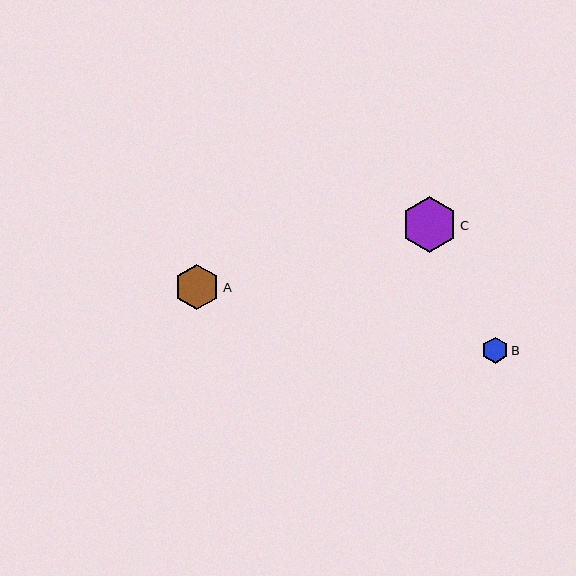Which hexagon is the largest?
Hexagon C is the largest with a size of approximately 56 pixels.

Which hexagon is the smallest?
Hexagon B is the smallest with a size of approximately 26 pixels.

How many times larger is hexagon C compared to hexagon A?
Hexagon C is approximately 1.2 times the size of hexagon A.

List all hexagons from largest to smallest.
From largest to smallest: C, A, B.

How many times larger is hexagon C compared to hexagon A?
Hexagon C is approximately 1.2 times the size of hexagon A.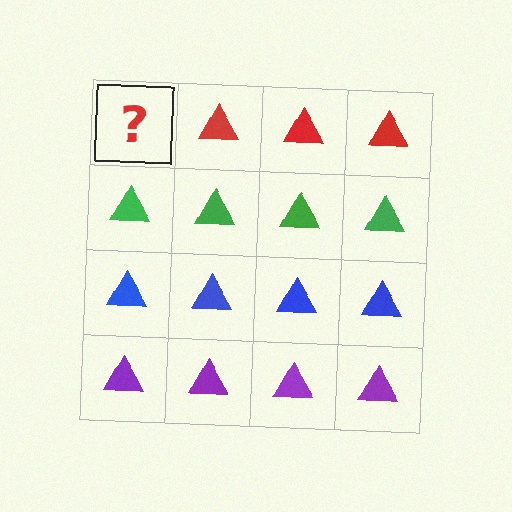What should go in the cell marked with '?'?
The missing cell should contain a red triangle.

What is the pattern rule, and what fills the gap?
The rule is that each row has a consistent color. The gap should be filled with a red triangle.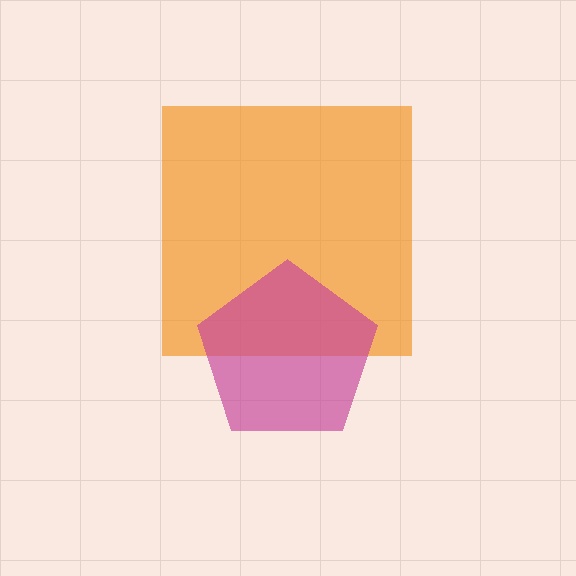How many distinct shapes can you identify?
There are 2 distinct shapes: an orange square, a magenta pentagon.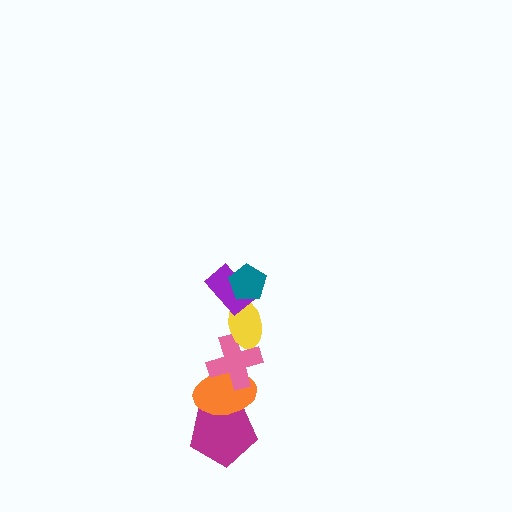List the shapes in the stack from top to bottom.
From top to bottom: the teal pentagon, the purple rectangle, the yellow ellipse, the pink cross, the orange ellipse, the magenta pentagon.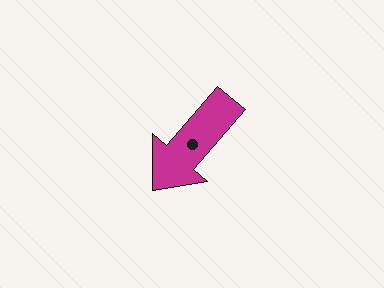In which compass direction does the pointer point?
Southwest.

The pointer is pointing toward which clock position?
Roughly 7 o'clock.